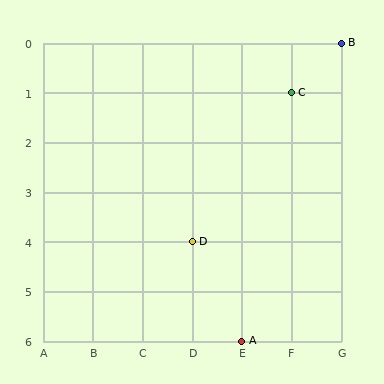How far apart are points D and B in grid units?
Points D and B are 3 columns and 4 rows apart (about 5.0 grid units diagonally).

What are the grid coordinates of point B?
Point B is at grid coordinates (G, 0).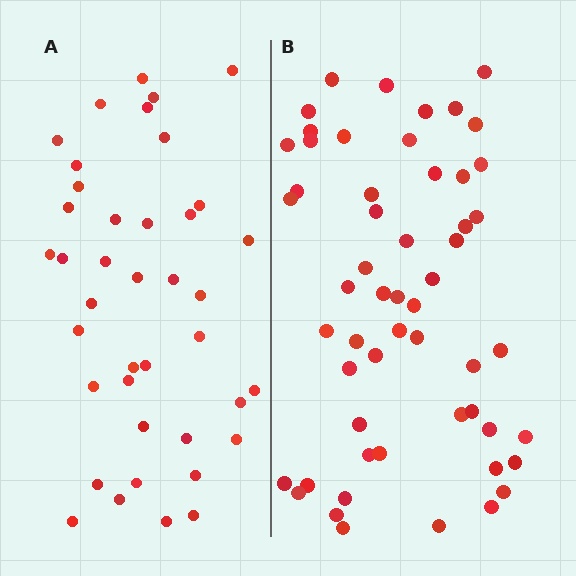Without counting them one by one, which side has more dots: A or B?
Region B (the right region) has more dots.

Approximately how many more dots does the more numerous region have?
Region B has approximately 15 more dots than region A.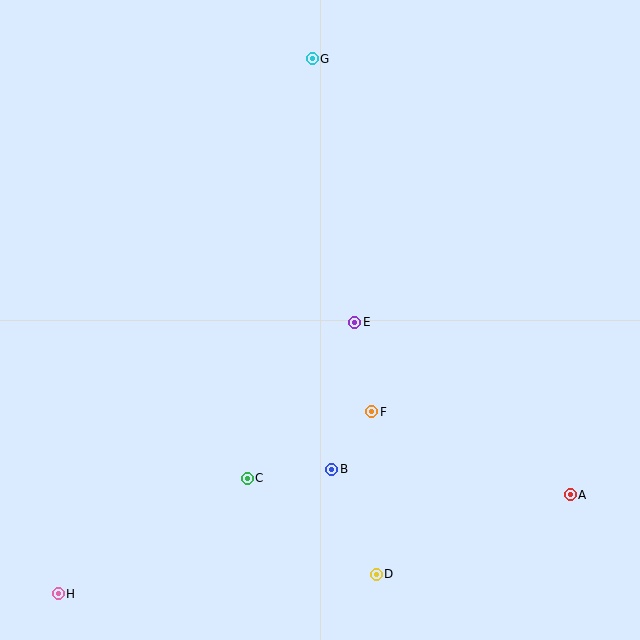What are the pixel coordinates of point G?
Point G is at (312, 59).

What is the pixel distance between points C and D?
The distance between C and D is 161 pixels.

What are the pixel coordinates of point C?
Point C is at (247, 478).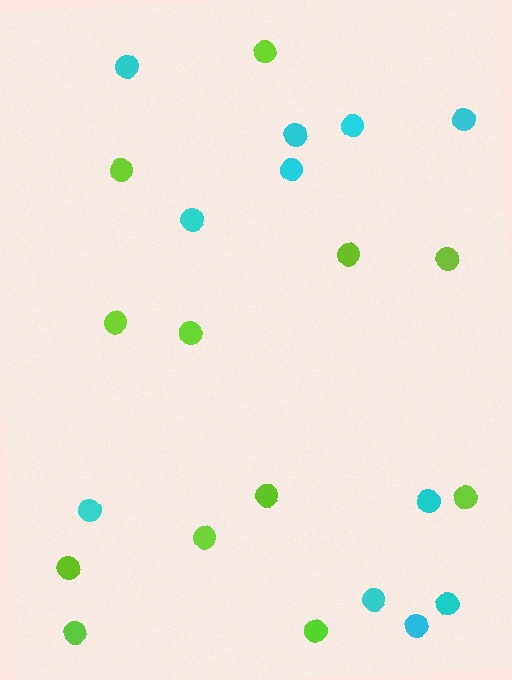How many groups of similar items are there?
There are 2 groups: one group of lime circles (12) and one group of cyan circles (11).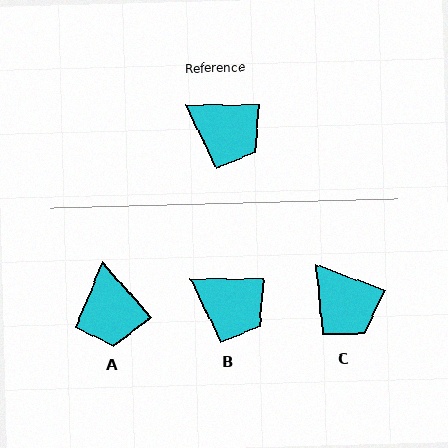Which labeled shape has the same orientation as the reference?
B.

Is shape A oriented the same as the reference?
No, it is off by about 48 degrees.